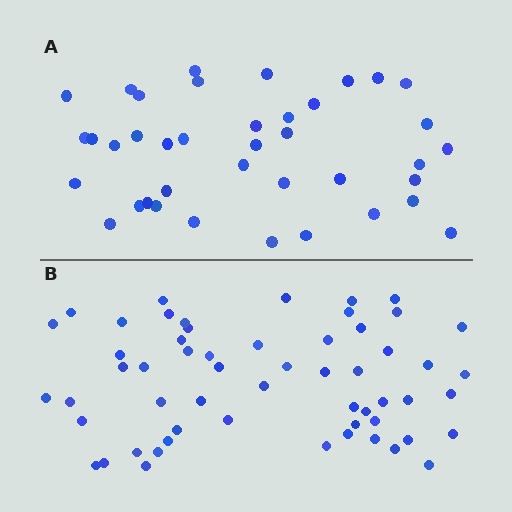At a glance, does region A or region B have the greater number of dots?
Region B (the bottom region) has more dots.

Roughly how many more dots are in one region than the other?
Region B has approximately 20 more dots than region A.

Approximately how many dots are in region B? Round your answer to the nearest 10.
About 60 dots. (The exact count is 57, which rounds to 60.)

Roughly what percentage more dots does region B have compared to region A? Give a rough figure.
About 45% more.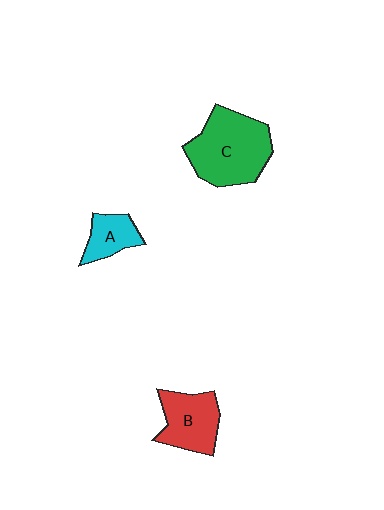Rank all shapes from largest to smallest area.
From largest to smallest: C (green), B (red), A (cyan).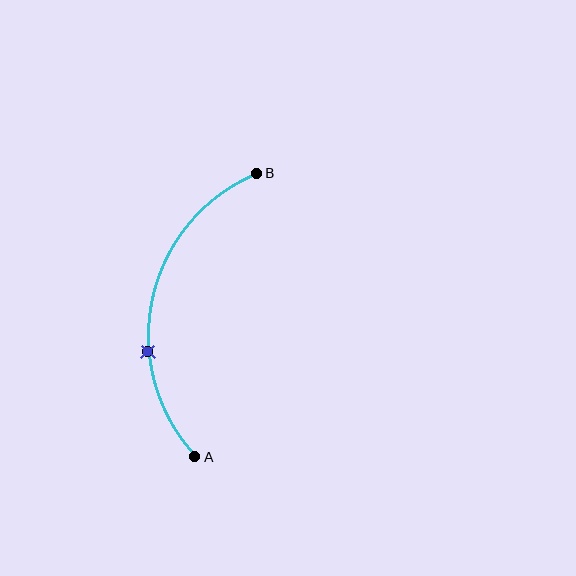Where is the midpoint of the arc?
The arc midpoint is the point on the curve farthest from the straight line joining A and B. It sits to the left of that line.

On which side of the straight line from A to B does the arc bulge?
The arc bulges to the left of the straight line connecting A and B.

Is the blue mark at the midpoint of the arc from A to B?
No. The blue mark lies on the arc but is closer to endpoint A. The arc midpoint would be at the point on the curve equidistant along the arc from both A and B.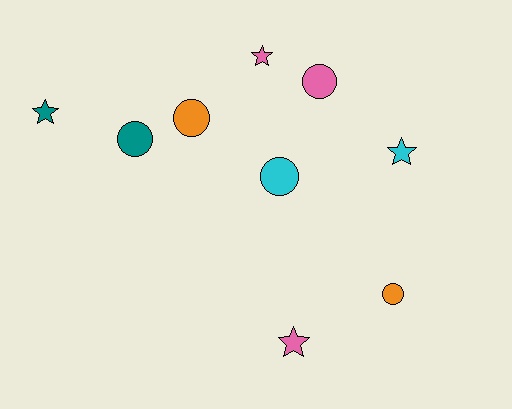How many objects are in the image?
There are 9 objects.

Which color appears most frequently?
Pink, with 3 objects.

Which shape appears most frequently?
Circle, with 5 objects.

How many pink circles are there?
There is 1 pink circle.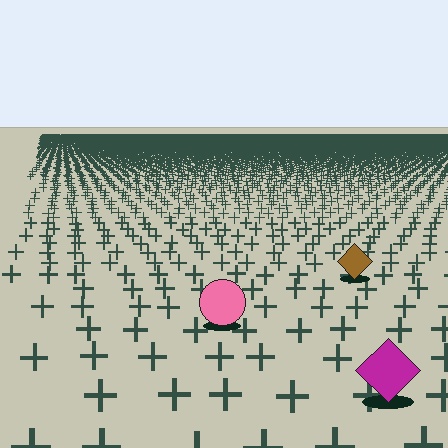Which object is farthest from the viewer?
The brown diamond is farthest from the viewer. It appears smaller and the ground texture around it is denser.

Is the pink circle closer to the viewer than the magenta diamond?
No. The magenta diamond is closer — you can tell from the texture gradient: the ground texture is coarser near it.